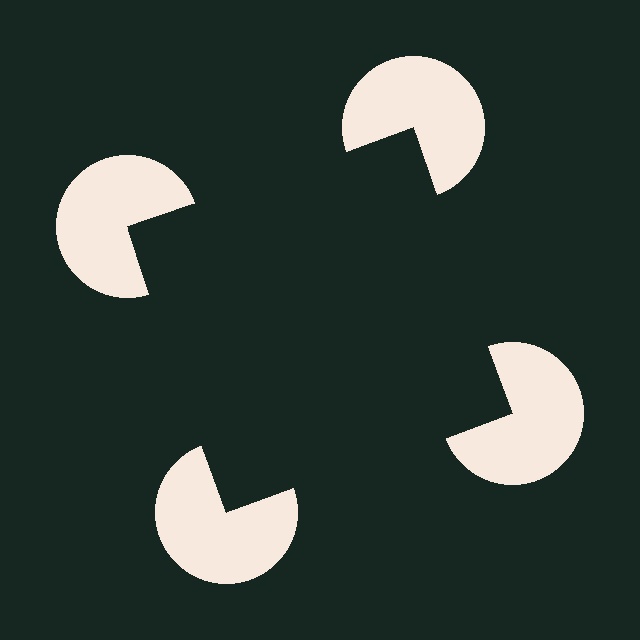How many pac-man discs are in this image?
There are 4 — one at each vertex of the illusory square.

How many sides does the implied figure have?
4 sides.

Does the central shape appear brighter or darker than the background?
It typically appears slightly darker than the background, even though no actual brightness change is drawn.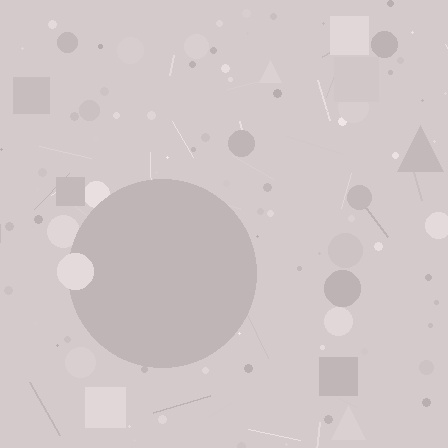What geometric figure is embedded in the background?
A circle is embedded in the background.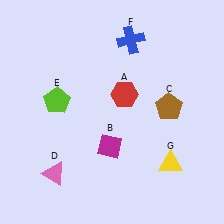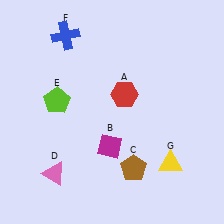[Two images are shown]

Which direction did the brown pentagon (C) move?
The brown pentagon (C) moved down.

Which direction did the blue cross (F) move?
The blue cross (F) moved left.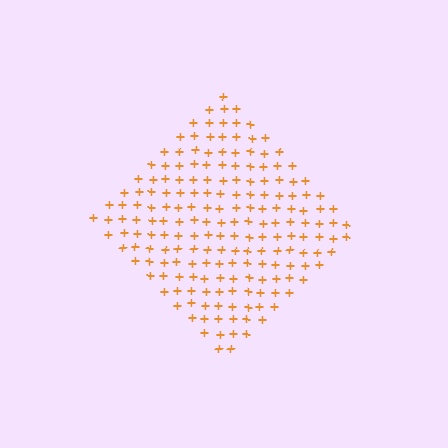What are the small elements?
The small elements are plus signs.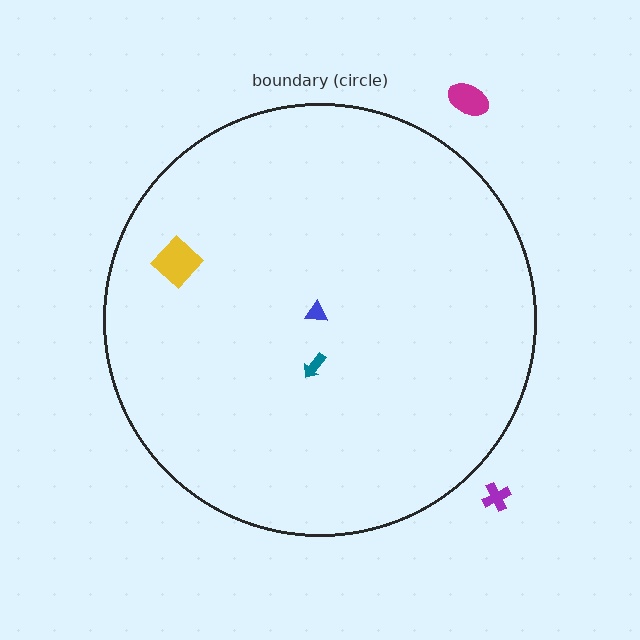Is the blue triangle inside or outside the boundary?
Inside.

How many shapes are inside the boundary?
3 inside, 2 outside.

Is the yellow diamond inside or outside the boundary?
Inside.